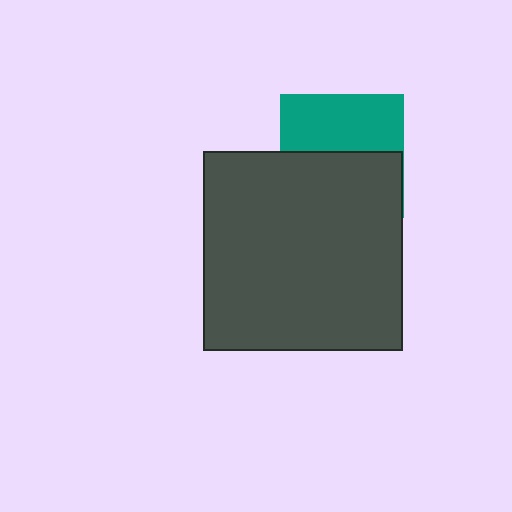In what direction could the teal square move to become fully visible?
The teal square could move up. That would shift it out from behind the dark gray square entirely.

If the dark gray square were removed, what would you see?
You would see the complete teal square.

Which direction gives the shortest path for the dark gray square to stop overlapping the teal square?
Moving down gives the shortest separation.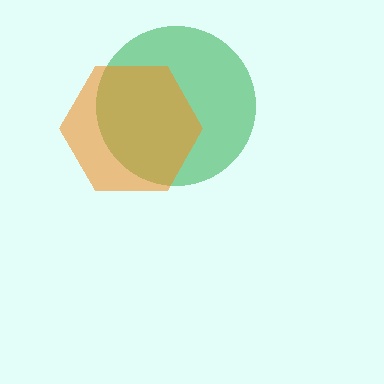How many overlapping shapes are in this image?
There are 2 overlapping shapes in the image.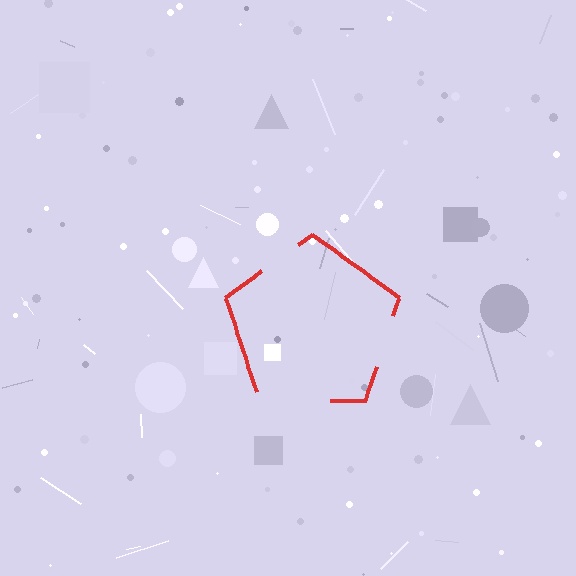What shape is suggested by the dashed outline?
The dashed outline suggests a pentagon.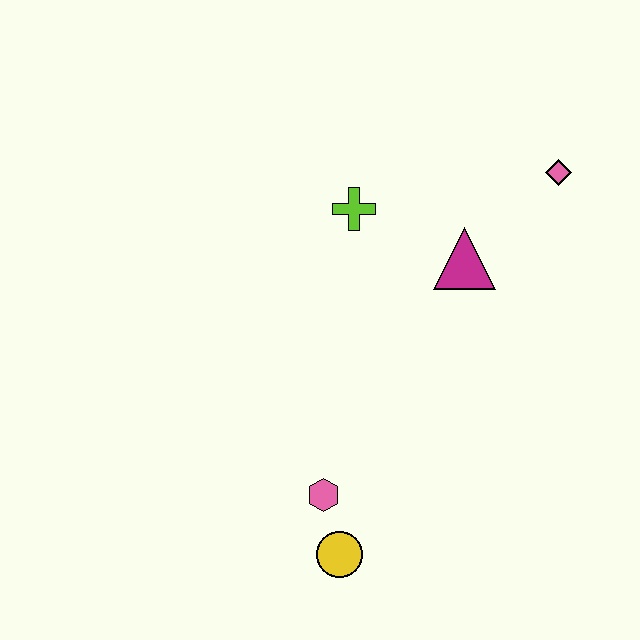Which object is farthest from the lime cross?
The yellow circle is farthest from the lime cross.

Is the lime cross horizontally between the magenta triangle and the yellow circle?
Yes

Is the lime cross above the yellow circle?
Yes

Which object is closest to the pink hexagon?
The yellow circle is closest to the pink hexagon.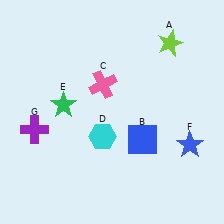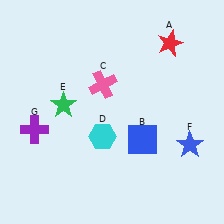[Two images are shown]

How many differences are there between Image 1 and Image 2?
There is 1 difference between the two images.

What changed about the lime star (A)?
In Image 1, A is lime. In Image 2, it changed to red.